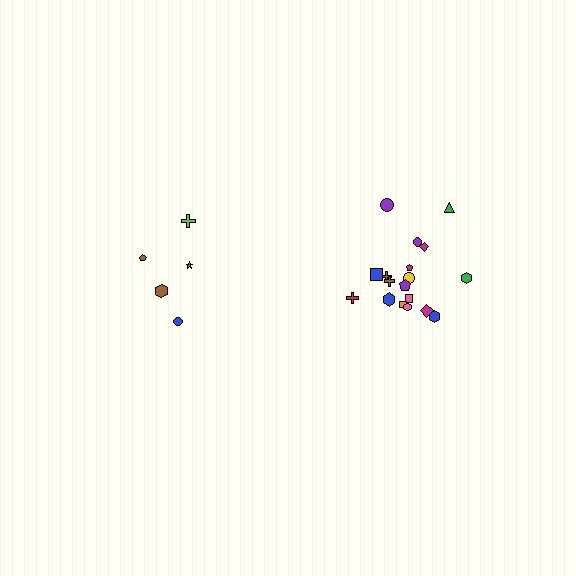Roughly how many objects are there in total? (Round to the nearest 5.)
Roughly 25 objects in total.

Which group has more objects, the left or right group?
The right group.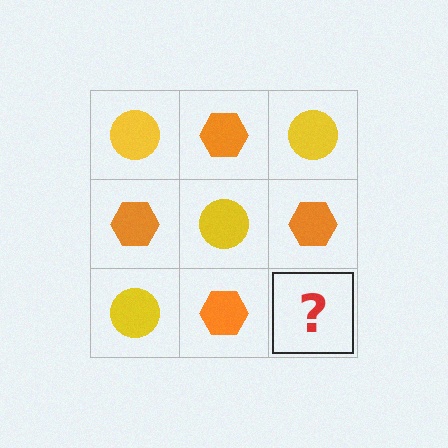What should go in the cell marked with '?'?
The missing cell should contain a yellow circle.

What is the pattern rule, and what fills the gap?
The rule is that it alternates yellow circle and orange hexagon in a checkerboard pattern. The gap should be filled with a yellow circle.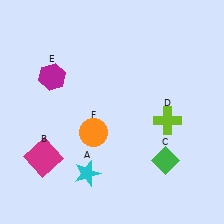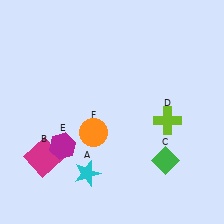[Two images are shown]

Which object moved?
The magenta hexagon (E) moved down.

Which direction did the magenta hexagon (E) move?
The magenta hexagon (E) moved down.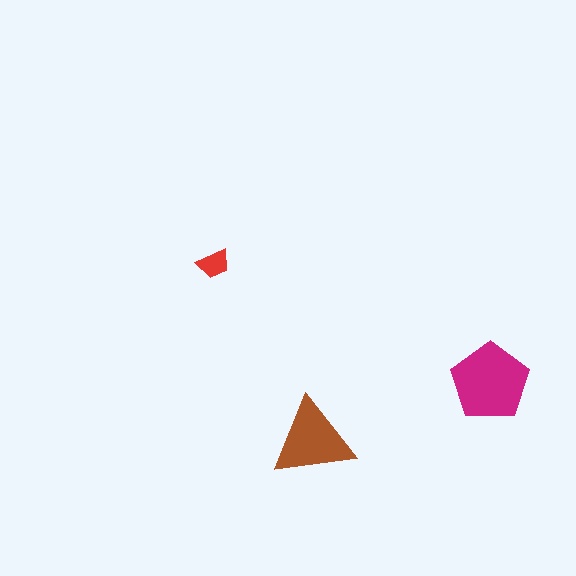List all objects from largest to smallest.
The magenta pentagon, the brown triangle, the red trapezoid.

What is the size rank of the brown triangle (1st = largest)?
2nd.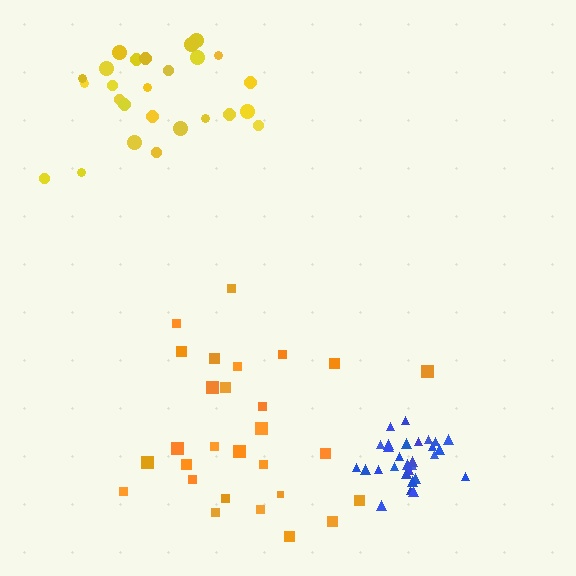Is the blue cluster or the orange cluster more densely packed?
Blue.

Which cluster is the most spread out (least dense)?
Orange.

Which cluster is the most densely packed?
Blue.